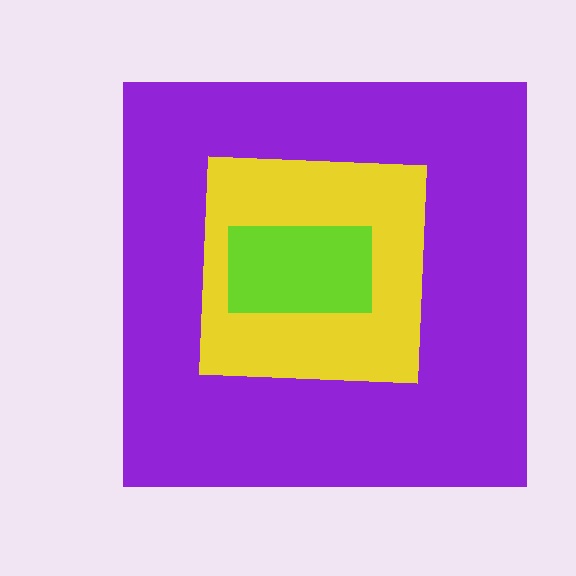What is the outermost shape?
The purple square.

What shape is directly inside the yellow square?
The lime rectangle.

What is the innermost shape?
The lime rectangle.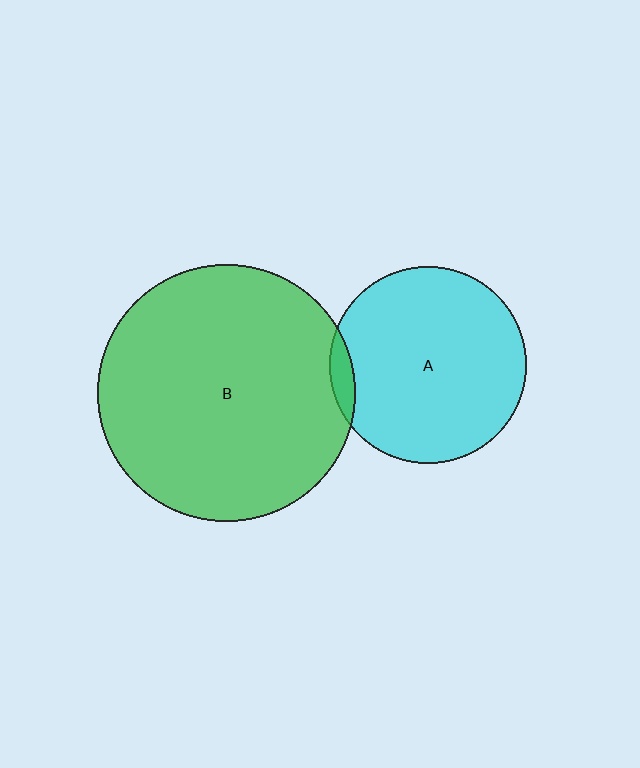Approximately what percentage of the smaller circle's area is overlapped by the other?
Approximately 5%.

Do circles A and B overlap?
Yes.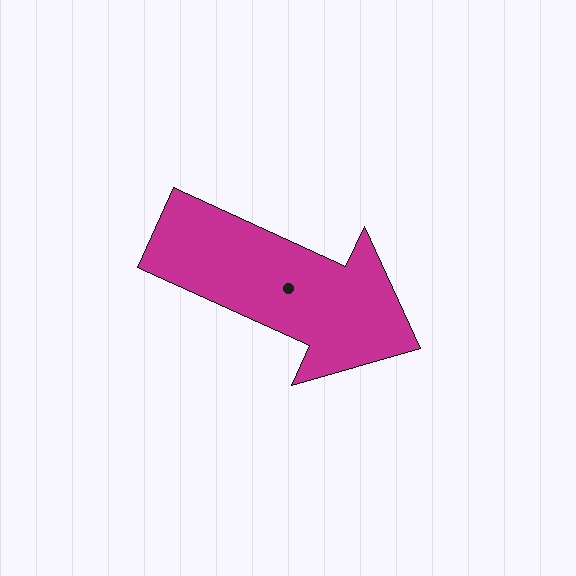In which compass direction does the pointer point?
Southeast.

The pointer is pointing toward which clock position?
Roughly 4 o'clock.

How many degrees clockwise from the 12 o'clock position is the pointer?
Approximately 114 degrees.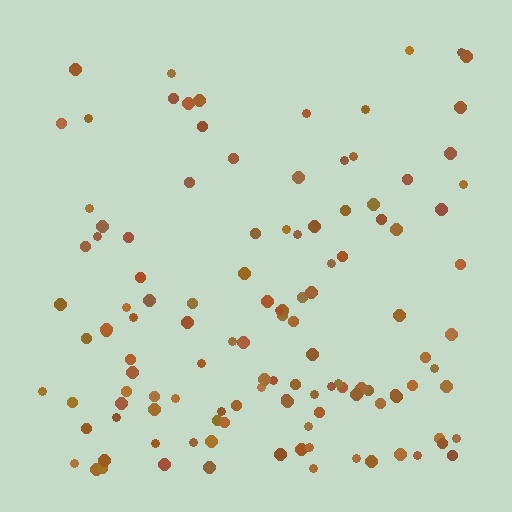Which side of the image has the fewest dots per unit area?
The top.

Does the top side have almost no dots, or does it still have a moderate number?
Still a moderate number, just noticeably fewer than the bottom.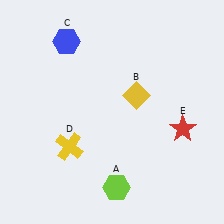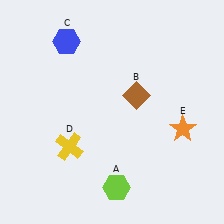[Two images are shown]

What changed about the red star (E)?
In Image 1, E is red. In Image 2, it changed to orange.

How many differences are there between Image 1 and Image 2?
There are 2 differences between the two images.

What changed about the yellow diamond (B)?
In Image 1, B is yellow. In Image 2, it changed to brown.